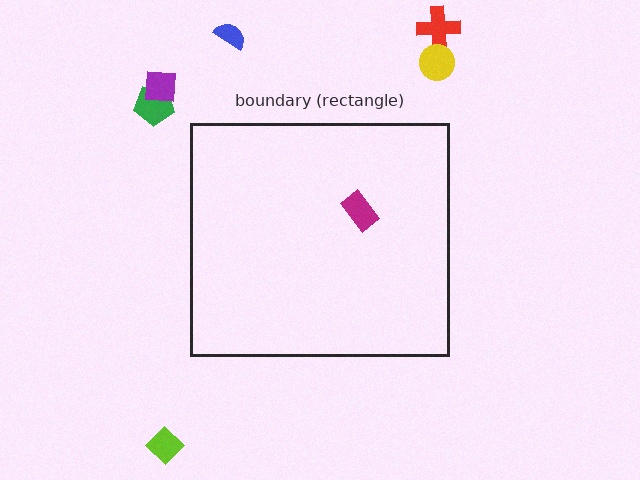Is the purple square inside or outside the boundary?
Outside.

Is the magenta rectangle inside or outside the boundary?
Inside.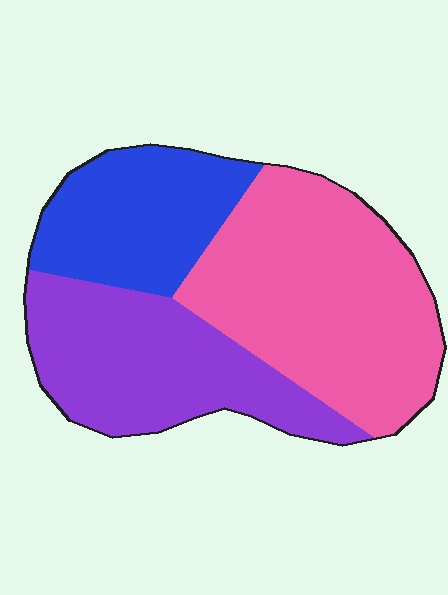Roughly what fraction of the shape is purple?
Purple covers 32% of the shape.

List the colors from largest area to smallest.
From largest to smallest: pink, purple, blue.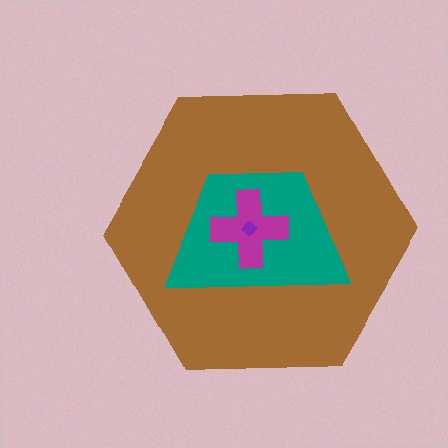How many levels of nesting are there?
4.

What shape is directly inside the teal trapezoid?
The magenta cross.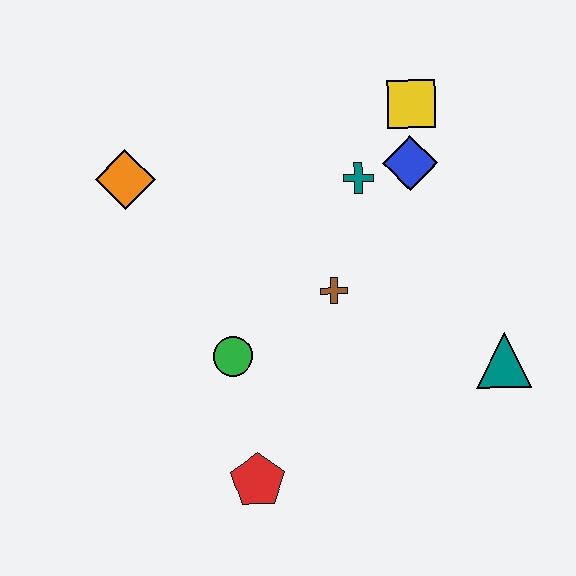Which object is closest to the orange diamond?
The green circle is closest to the orange diamond.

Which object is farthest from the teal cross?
The red pentagon is farthest from the teal cross.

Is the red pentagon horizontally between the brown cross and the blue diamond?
No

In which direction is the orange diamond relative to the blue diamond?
The orange diamond is to the left of the blue diamond.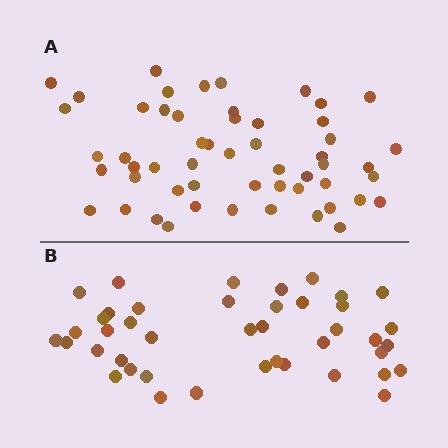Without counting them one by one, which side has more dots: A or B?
Region A (the top region) has more dots.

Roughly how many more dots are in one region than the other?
Region A has roughly 12 or so more dots than region B.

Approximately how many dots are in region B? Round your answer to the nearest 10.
About 40 dots. (The exact count is 42, which rounds to 40.)